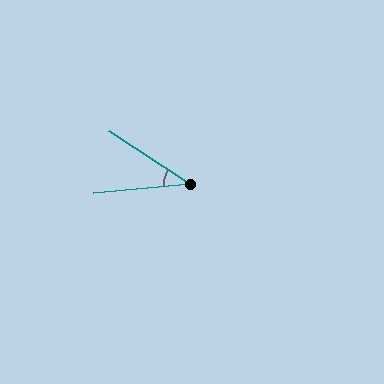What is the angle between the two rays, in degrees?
Approximately 39 degrees.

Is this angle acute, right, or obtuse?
It is acute.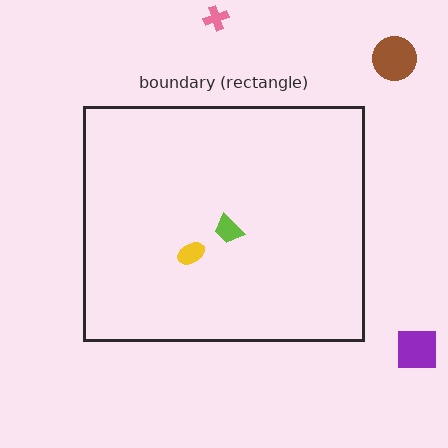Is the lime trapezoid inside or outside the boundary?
Inside.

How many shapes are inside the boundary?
2 inside, 3 outside.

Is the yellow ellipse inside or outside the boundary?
Inside.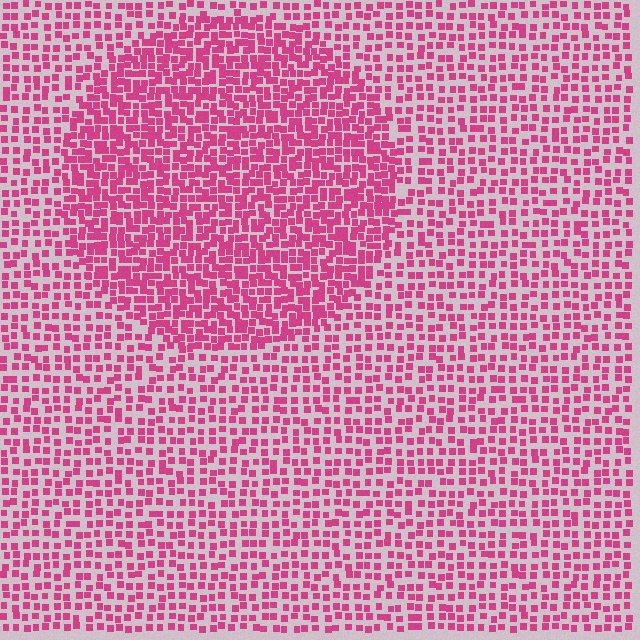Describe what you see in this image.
The image contains small magenta elements arranged at two different densities. A circle-shaped region is visible where the elements are more densely packed than the surrounding area.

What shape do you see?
I see a circle.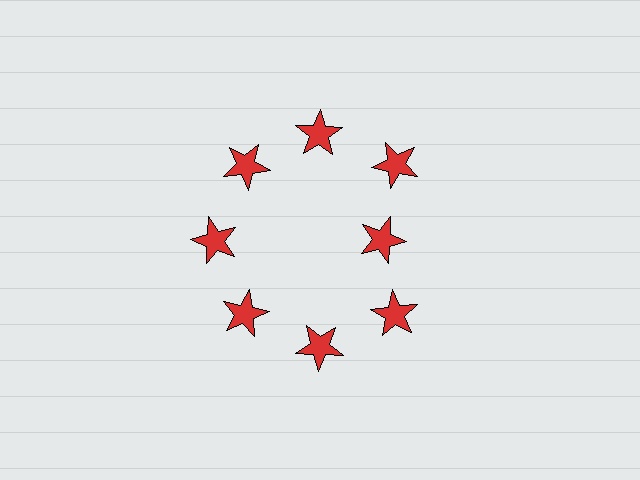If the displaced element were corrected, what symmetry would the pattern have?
It would have 8-fold rotational symmetry — the pattern would map onto itself every 45 degrees.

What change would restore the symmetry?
The symmetry would be restored by moving it outward, back onto the ring so that all 8 stars sit at equal angles and equal distance from the center.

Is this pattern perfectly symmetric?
No. The 8 red stars are arranged in a ring, but one element near the 3 o'clock position is pulled inward toward the center, breaking the 8-fold rotational symmetry.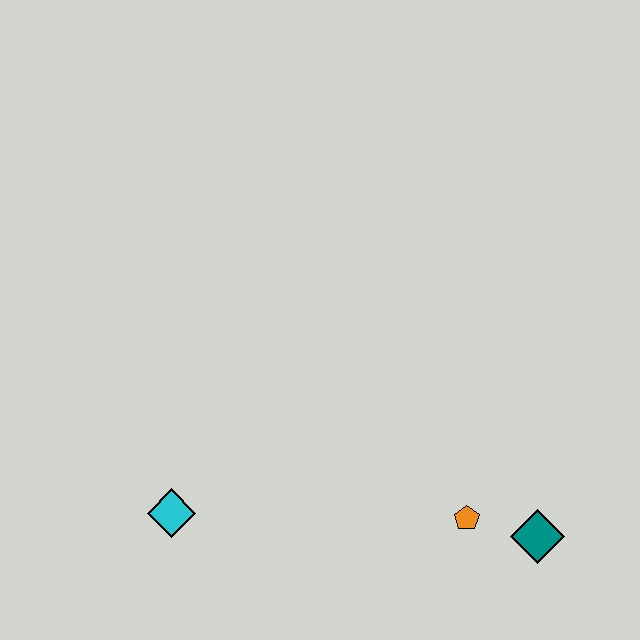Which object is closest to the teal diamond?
The orange pentagon is closest to the teal diamond.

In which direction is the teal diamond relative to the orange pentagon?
The teal diamond is to the right of the orange pentagon.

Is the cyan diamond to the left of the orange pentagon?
Yes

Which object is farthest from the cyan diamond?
The teal diamond is farthest from the cyan diamond.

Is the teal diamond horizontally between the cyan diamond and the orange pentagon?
No